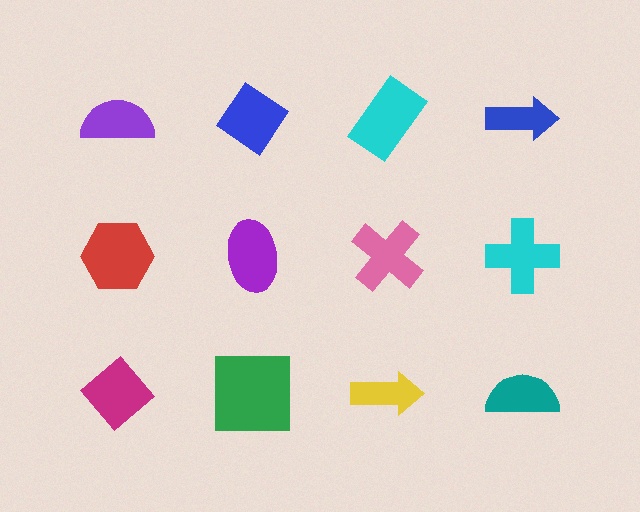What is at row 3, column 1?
A magenta diamond.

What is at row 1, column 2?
A blue diamond.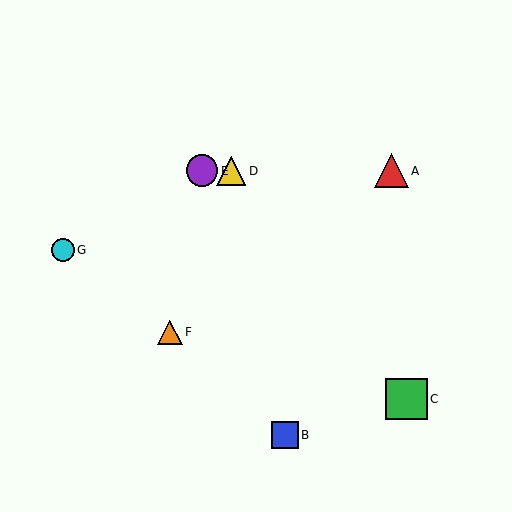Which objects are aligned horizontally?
Objects A, D, E are aligned horizontally.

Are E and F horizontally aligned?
No, E is at y≈171 and F is at y≈332.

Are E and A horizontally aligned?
Yes, both are at y≈171.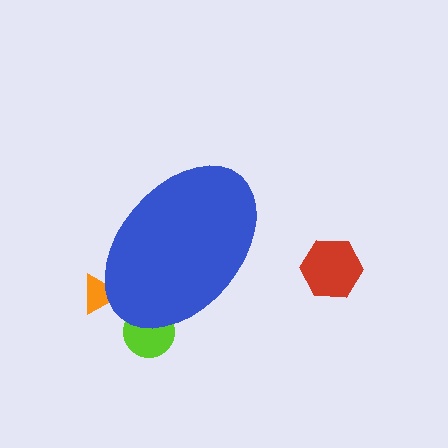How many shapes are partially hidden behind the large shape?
2 shapes are partially hidden.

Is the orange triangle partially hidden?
Yes, the orange triangle is partially hidden behind the blue ellipse.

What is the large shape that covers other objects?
A blue ellipse.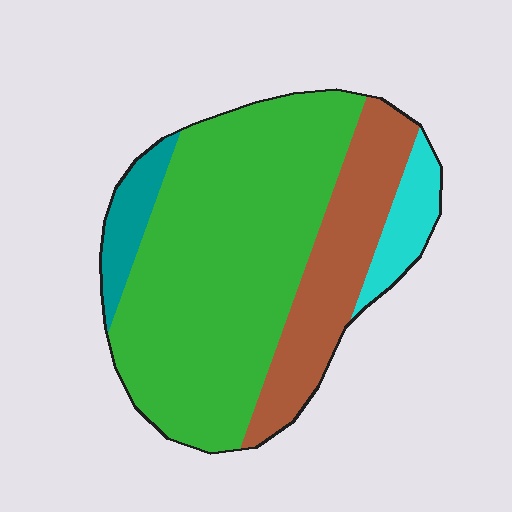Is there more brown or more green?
Green.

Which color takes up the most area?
Green, at roughly 65%.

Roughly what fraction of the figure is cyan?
Cyan takes up less than a quarter of the figure.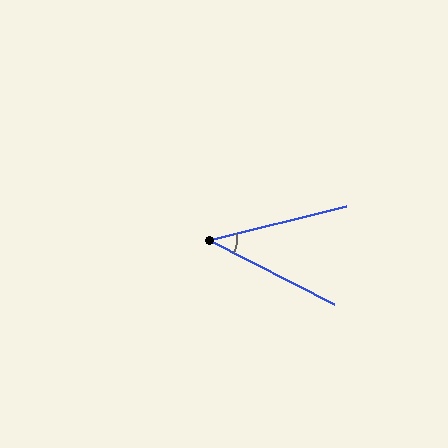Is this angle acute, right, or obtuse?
It is acute.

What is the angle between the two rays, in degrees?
Approximately 41 degrees.